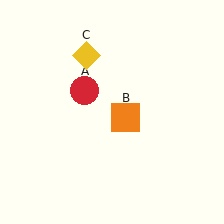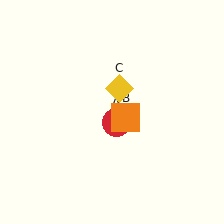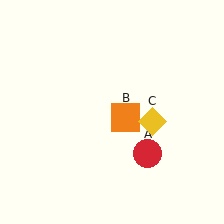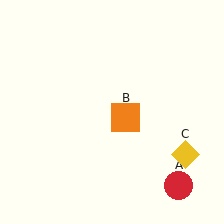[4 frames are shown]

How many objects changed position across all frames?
2 objects changed position: red circle (object A), yellow diamond (object C).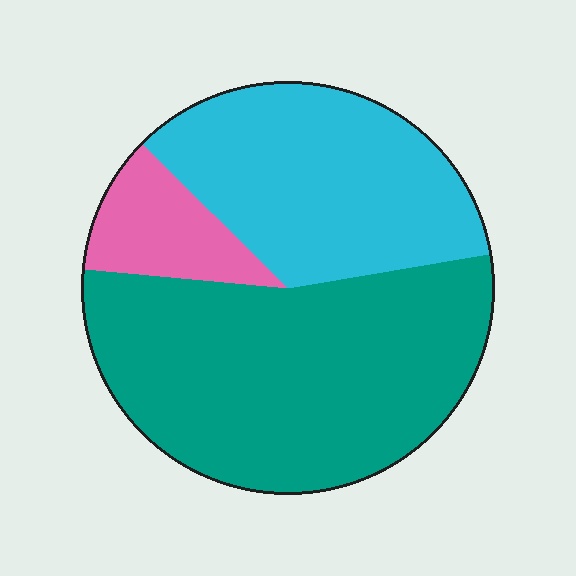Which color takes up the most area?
Teal, at roughly 55%.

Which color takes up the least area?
Pink, at roughly 10%.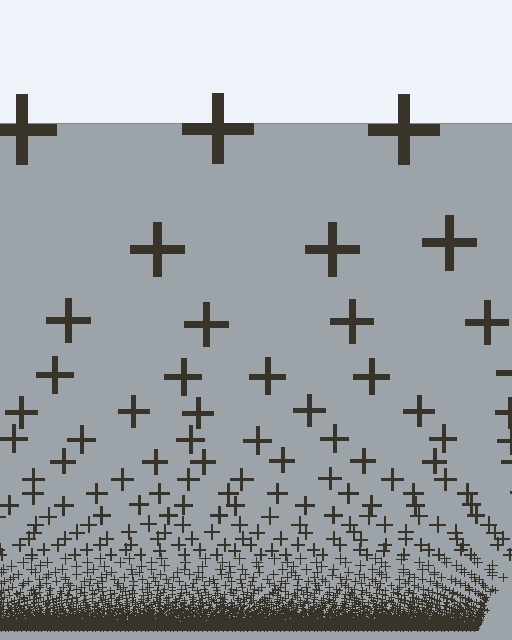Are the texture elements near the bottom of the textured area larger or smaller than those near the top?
Smaller. The gradient is inverted — elements near the bottom are smaller and denser.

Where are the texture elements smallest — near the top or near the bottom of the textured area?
Near the bottom.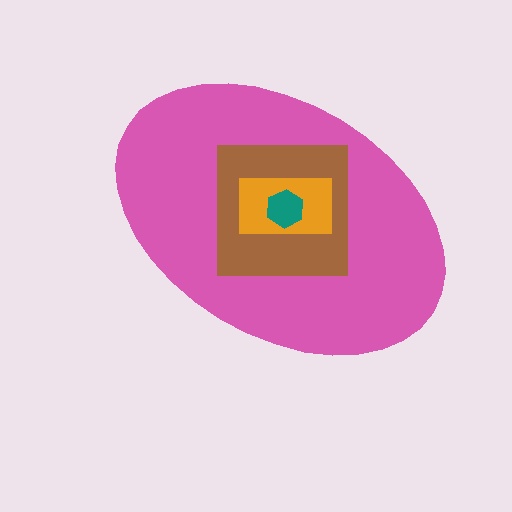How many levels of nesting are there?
4.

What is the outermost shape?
The pink ellipse.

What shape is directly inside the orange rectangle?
The teal hexagon.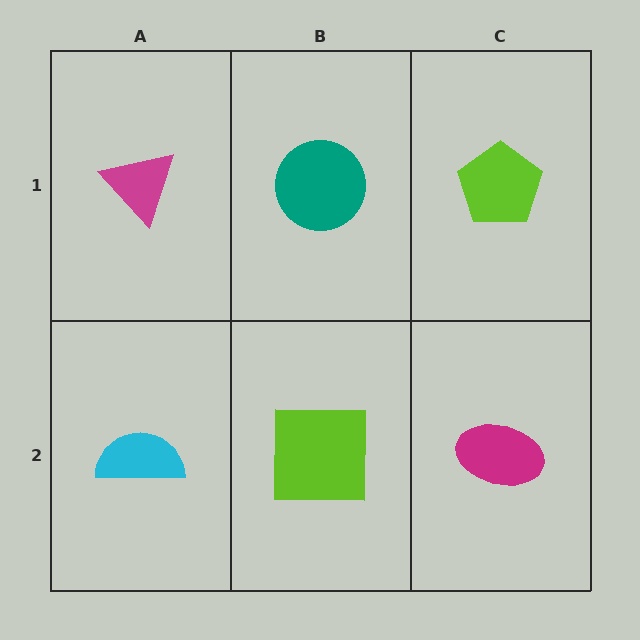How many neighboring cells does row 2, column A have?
2.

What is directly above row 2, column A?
A magenta triangle.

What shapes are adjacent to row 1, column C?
A magenta ellipse (row 2, column C), a teal circle (row 1, column B).